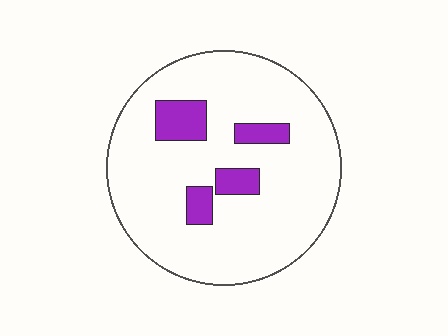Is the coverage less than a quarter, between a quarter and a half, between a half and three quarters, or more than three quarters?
Less than a quarter.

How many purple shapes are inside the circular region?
4.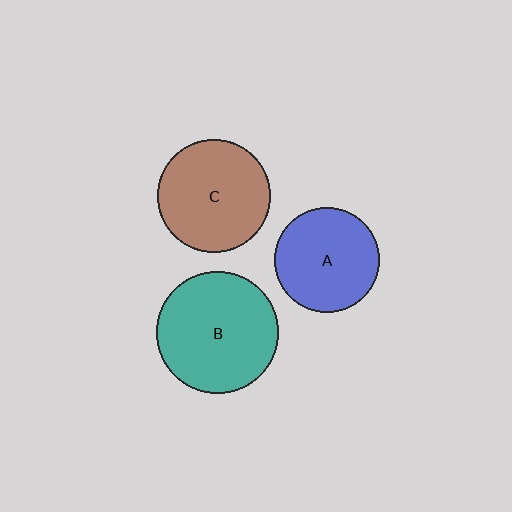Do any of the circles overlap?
No, none of the circles overlap.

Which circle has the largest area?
Circle B (teal).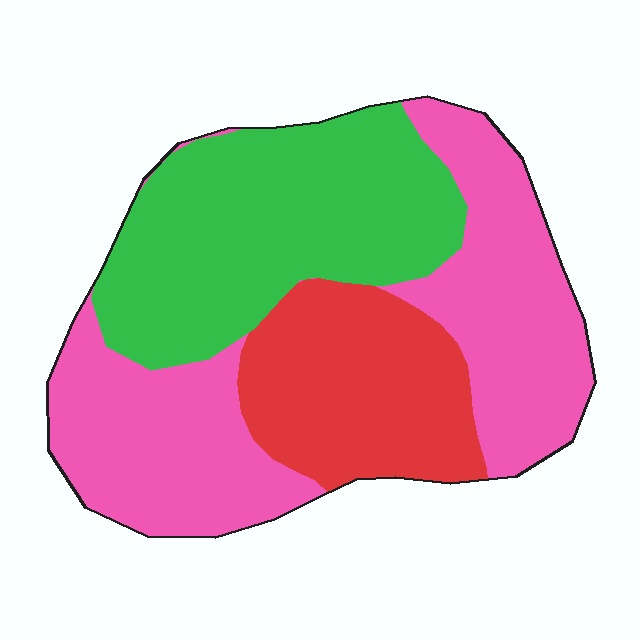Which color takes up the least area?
Red, at roughly 20%.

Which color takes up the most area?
Pink, at roughly 45%.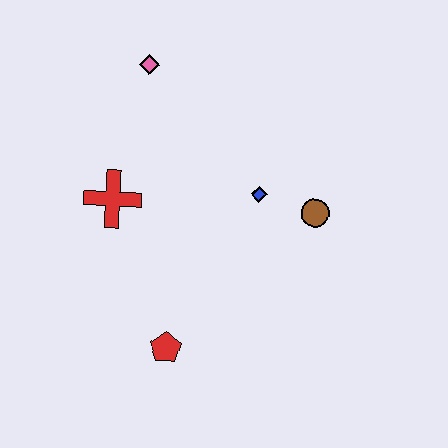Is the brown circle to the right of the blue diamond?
Yes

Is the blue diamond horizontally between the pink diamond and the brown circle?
Yes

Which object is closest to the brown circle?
The blue diamond is closest to the brown circle.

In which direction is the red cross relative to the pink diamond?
The red cross is below the pink diamond.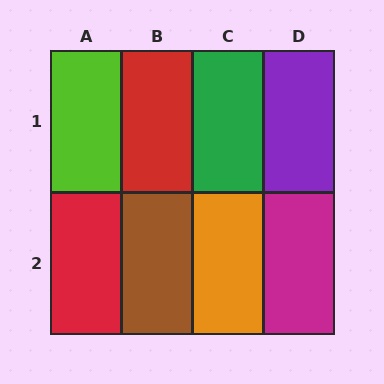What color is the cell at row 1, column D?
Purple.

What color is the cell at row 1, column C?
Green.